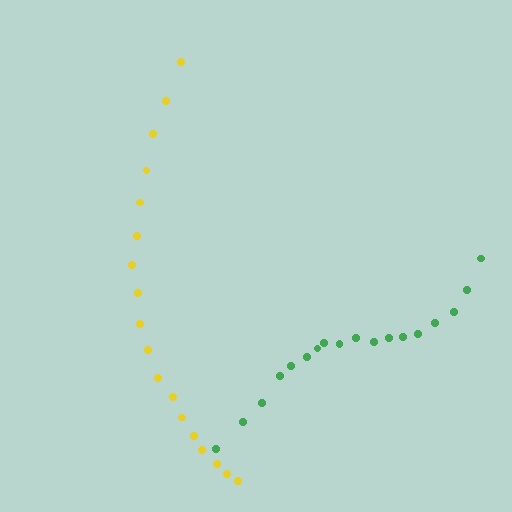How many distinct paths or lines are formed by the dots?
There are 2 distinct paths.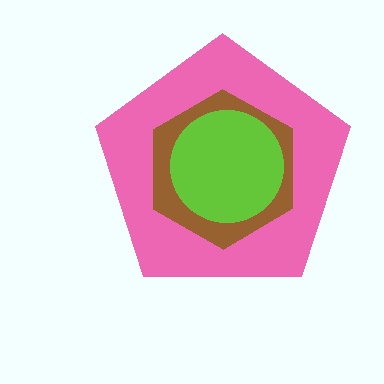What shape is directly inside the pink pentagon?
The brown hexagon.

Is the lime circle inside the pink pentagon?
Yes.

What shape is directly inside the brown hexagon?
The lime circle.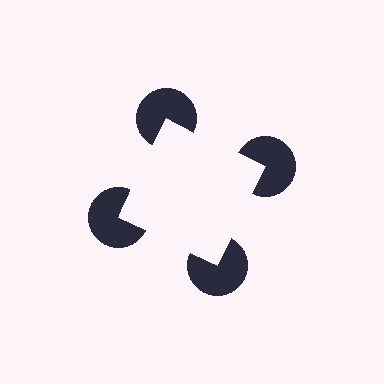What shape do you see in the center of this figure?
An illusory square — its edges are inferred from the aligned wedge cuts in the pac-man discs, not physically drawn.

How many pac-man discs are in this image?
There are 4 — one at each vertex of the illusory square.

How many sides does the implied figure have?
4 sides.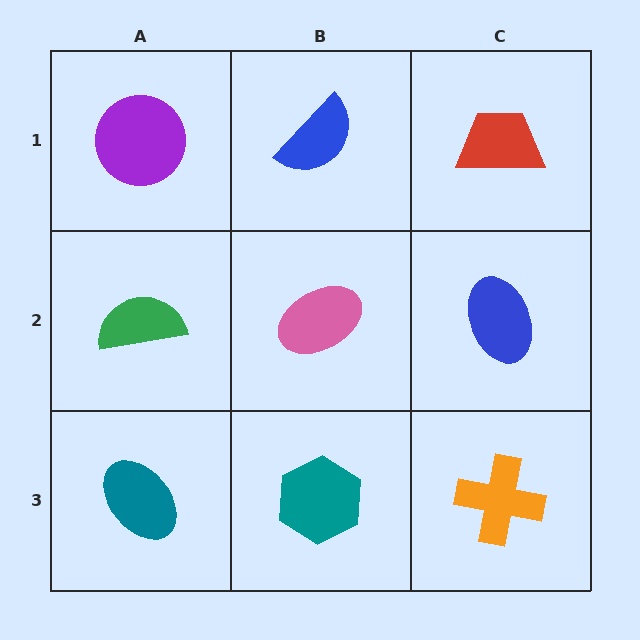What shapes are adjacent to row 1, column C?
A blue ellipse (row 2, column C), a blue semicircle (row 1, column B).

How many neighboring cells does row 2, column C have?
3.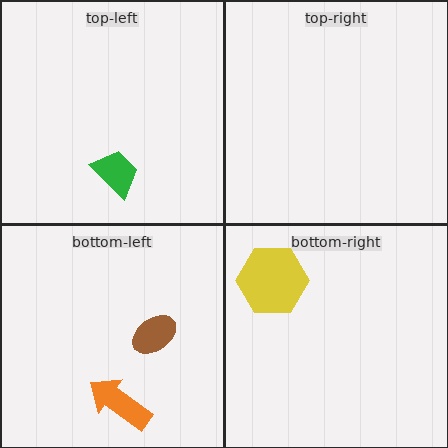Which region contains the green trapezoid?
The top-left region.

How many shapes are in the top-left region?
1.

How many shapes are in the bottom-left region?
2.